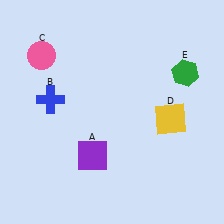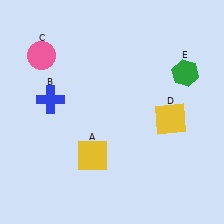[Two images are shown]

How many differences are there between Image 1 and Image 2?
There is 1 difference between the two images.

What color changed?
The square (A) changed from purple in Image 1 to yellow in Image 2.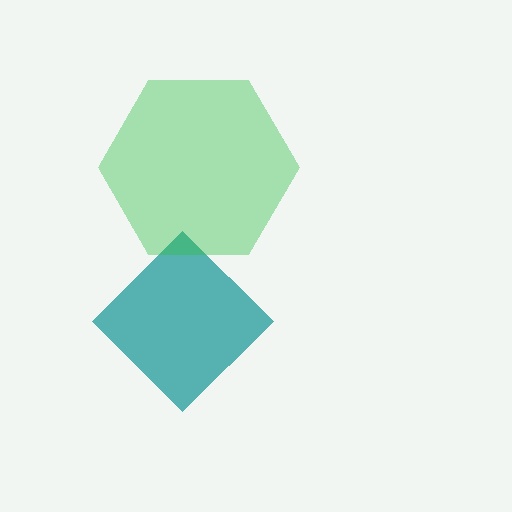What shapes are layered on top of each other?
The layered shapes are: a teal diamond, a green hexagon.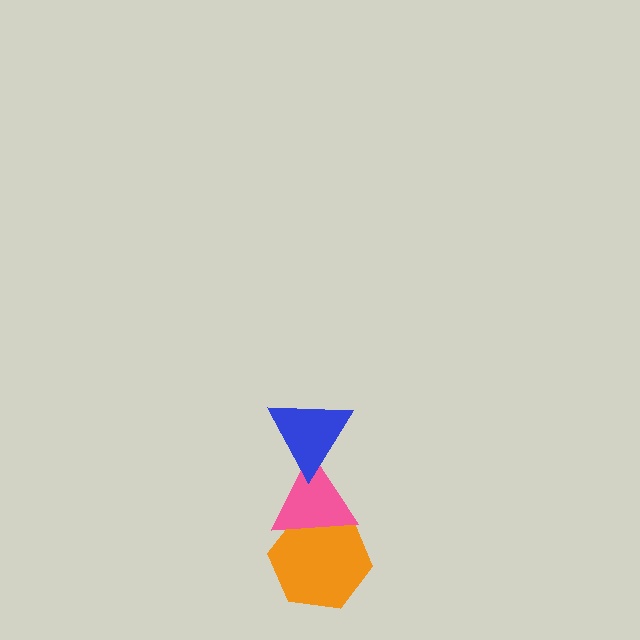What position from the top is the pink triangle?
The pink triangle is 2nd from the top.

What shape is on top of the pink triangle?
The blue triangle is on top of the pink triangle.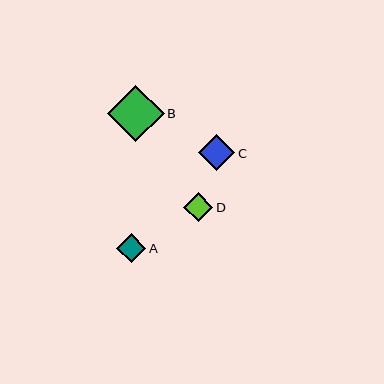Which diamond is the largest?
Diamond B is the largest with a size of approximately 57 pixels.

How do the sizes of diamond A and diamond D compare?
Diamond A and diamond D are approximately the same size.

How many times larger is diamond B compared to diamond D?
Diamond B is approximately 1.9 times the size of diamond D.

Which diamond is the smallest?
Diamond D is the smallest with a size of approximately 29 pixels.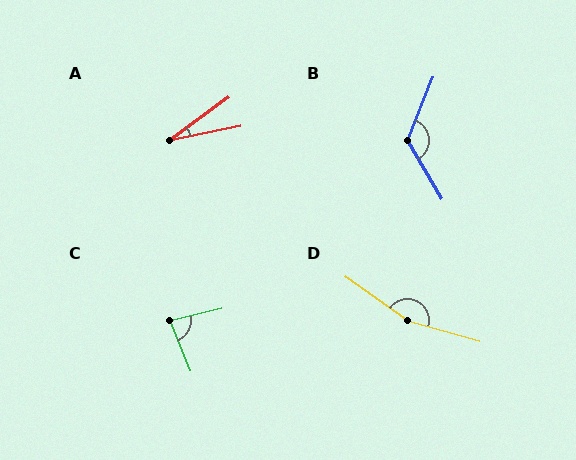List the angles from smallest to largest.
A (25°), C (81°), B (127°), D (160°).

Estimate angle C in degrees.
Approximately 81 degrees.